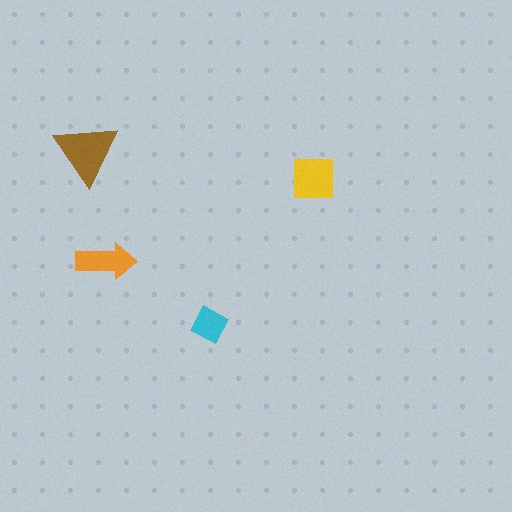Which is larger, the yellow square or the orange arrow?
The yellow square.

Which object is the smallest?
The cyan diamond.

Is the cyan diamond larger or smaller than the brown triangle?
Smaller.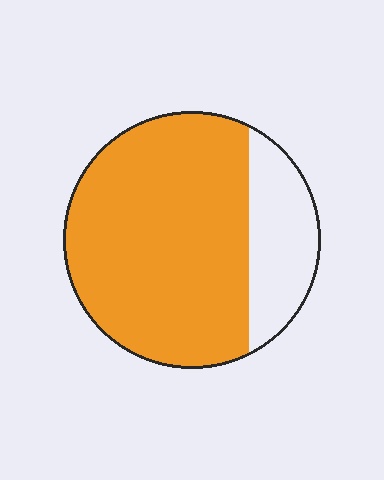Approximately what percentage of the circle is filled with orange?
Approximately 75%.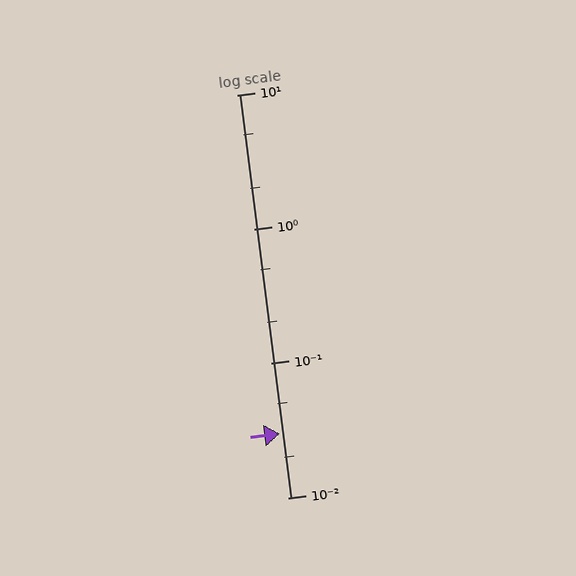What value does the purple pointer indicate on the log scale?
The pointer indicates approximately 0.03.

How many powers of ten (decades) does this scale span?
The scale spans 3 decades, from 0.01 to 10.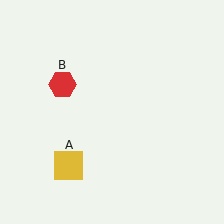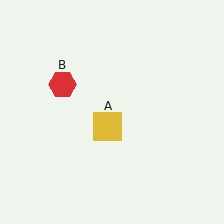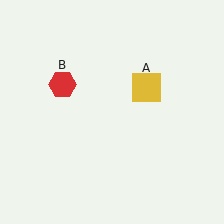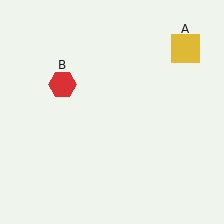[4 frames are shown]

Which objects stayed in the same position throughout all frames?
Red hexagon (object B) remained stationary.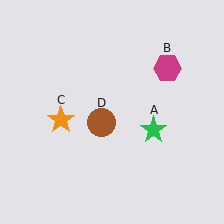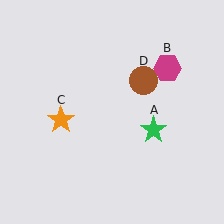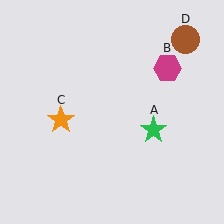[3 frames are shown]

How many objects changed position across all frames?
1 object changed position: brown circle (object D).